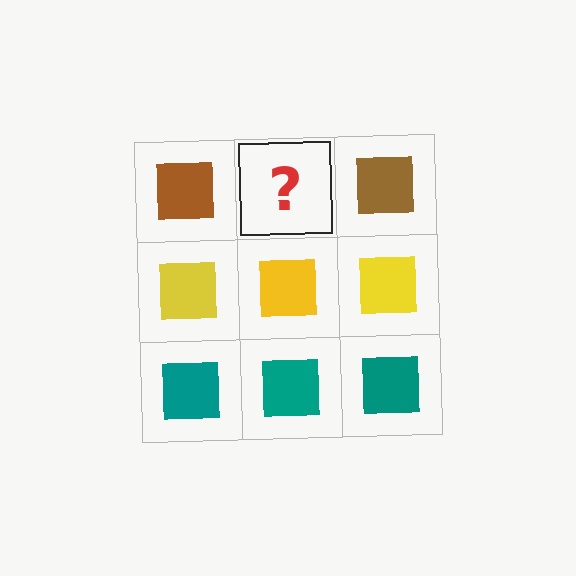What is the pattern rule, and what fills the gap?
The rule is that each row has a consistent color. The gap should be filled with a brown square.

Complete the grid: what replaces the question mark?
The question mark should be replaced with a brown square.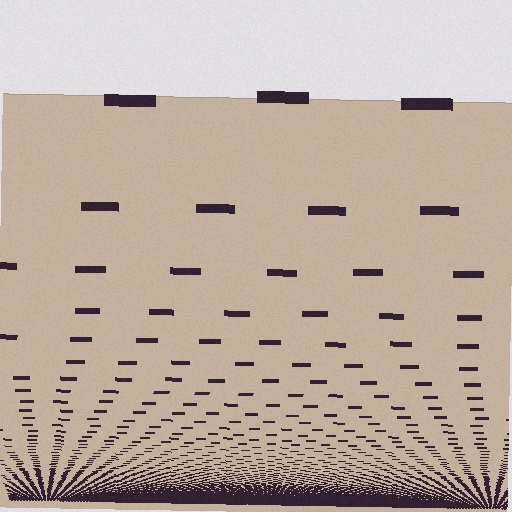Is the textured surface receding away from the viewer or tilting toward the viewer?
The surface appears to tilt toward the viewer. Texture elements get larger and sparser toward the top.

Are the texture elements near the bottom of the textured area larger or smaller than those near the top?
Smaller. The gradient is inverted — elements near the bottom are smaller and denser.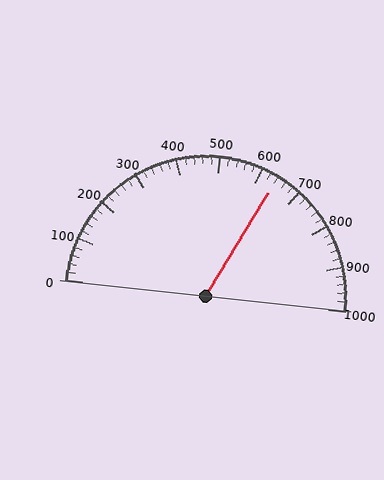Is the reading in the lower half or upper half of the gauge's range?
The reading is in the upper half of the range (0 to 1000).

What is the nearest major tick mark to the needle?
The nearest major tick mark is 600.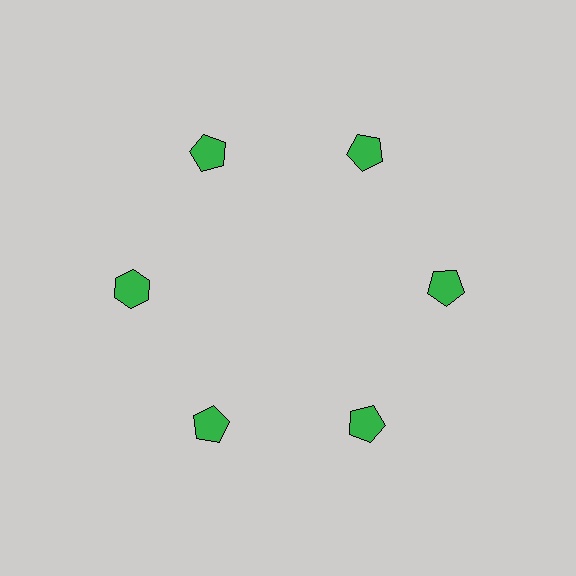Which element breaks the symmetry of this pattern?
The green hexagon at roughly the 9 o'clock position breaks the symmetry. All other shapes are green pentagons.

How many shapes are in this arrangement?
There are 6 shapes arranged in a ring pattern.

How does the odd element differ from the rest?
It has a different shape: hexagon instead of pentagon.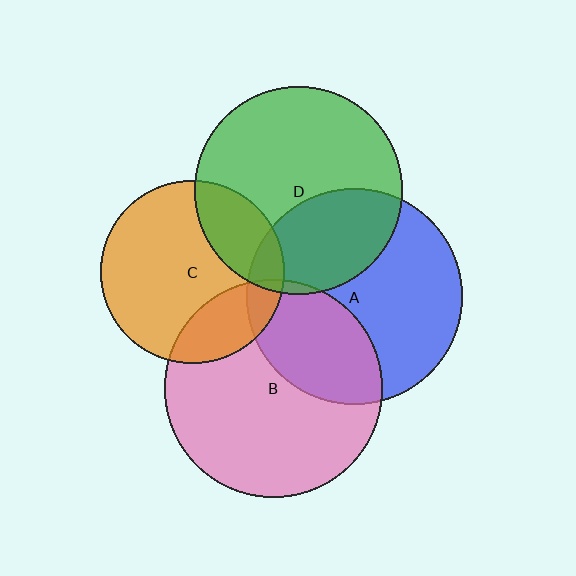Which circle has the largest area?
Circle B (pink).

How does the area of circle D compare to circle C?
Approximately 1.3 times.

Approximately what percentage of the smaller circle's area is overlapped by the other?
Approximately 20%.